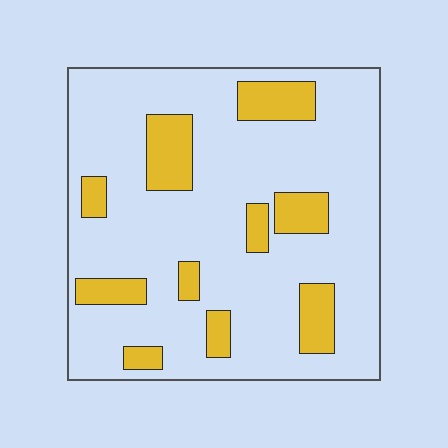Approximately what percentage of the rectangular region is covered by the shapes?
Approximately 20%.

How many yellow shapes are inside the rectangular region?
10.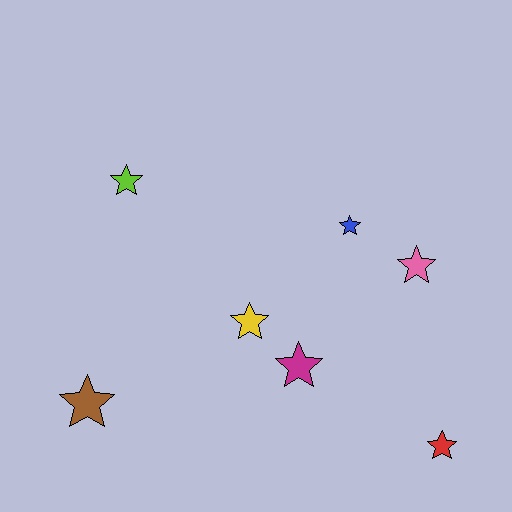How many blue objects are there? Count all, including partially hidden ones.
There is 1 blue object.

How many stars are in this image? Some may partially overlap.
There are 7 stars.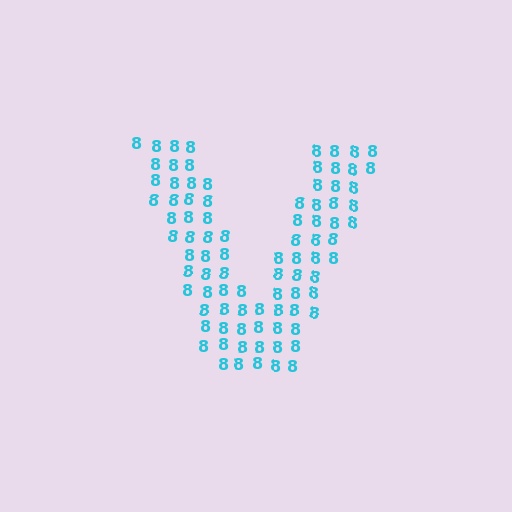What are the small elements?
The small elements are digit 8's.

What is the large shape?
The large shape is the letter V.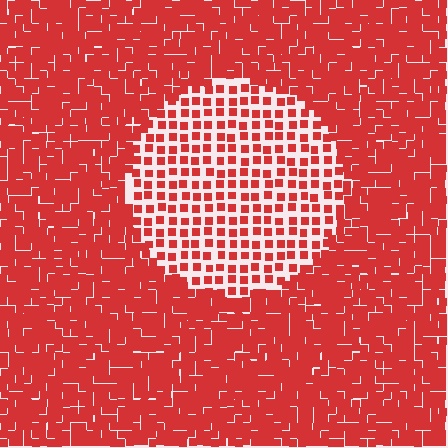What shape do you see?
I see a circle.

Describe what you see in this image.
The image contains small red elements arranged at two different densities. A circle-shaped region is visible where the elements are less densely packed than the surrounding area.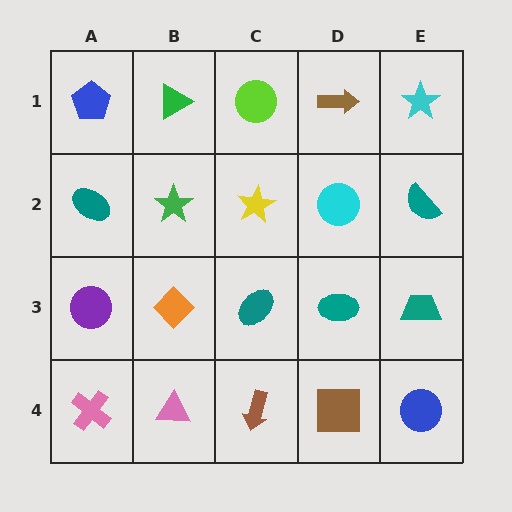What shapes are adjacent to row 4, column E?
A teal trapezoid (row 3, column E), a brown square (row 4, column D).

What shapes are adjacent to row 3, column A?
A teal ellipse (row 2, column A), a pink cross (row 4, column A), an orange diamond (row 3, column B).